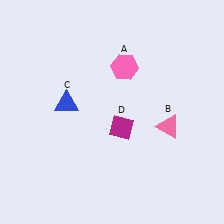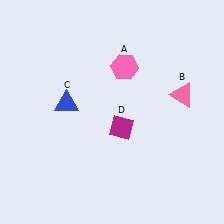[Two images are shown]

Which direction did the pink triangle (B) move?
The pink triangle (B) moved up.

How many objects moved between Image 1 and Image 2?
1 object moved between the two images.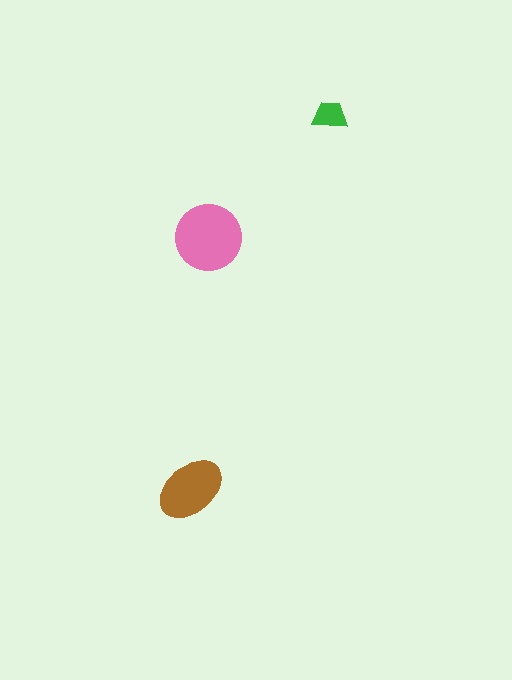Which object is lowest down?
The brown ellipse is bottommost.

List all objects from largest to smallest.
The pink circle, the brown ellipse, the green trapezoid.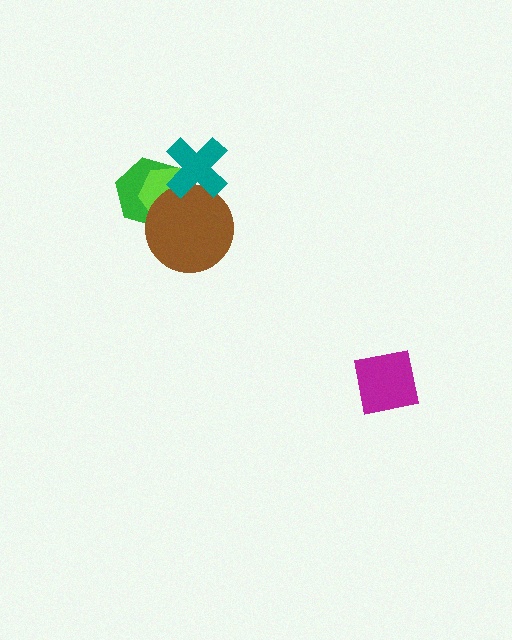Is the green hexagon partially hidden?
Yes, it is partially covered by another shape.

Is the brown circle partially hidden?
Yes, it is partially covered by another shape.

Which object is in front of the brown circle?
The teal cross is in front of the brown circle.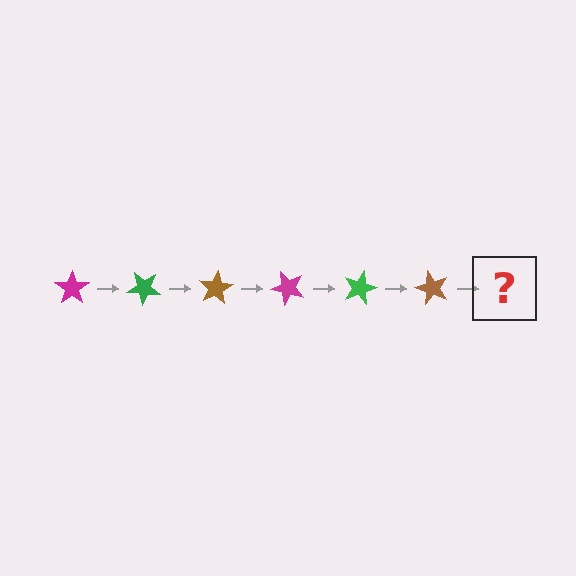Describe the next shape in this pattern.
It should be a magenta star, rotated 240 degrees from the start.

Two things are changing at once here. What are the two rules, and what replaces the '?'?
The two rules are that it rotates 40 degrees each step and the color cycles through magenta, green, and brown. The '?' should be a magenta star, rotated 240 degrees from the start.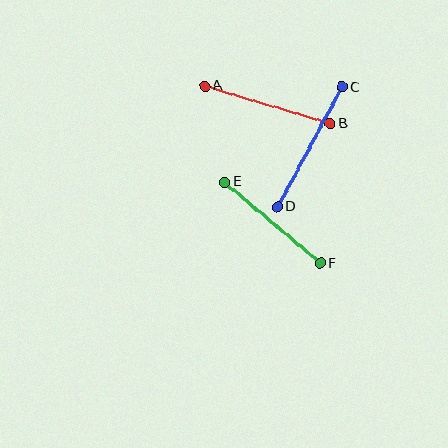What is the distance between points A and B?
The distance is approximately 131 pixels.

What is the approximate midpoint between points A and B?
The midpoint is at approximately (267, 105) pixels.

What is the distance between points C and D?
The distance is approximately 136 pixels.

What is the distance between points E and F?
The distance is approximately 125 pixels.